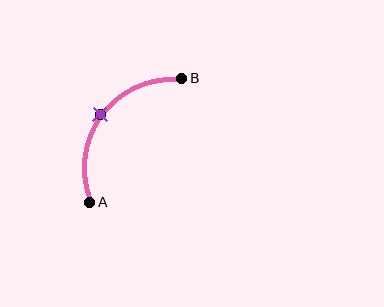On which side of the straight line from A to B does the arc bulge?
The arc bulges above and to the left of the straight line connecting A and B.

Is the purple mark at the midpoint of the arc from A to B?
Yes. The purple mark lies on the arc at equal arc-length from both A and B — it is the arc midpoint.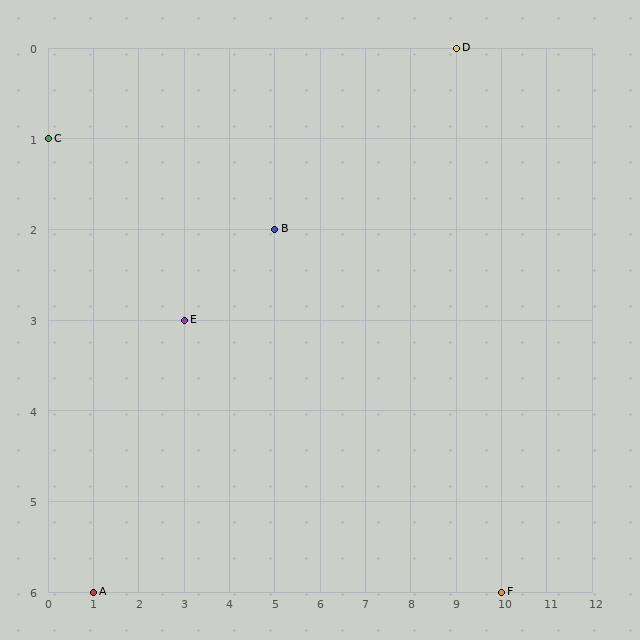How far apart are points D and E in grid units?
Points D and E are 6 columns and 3 rows apart (about 6.7 grid units diagonally).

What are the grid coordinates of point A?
Point A is at grid coordinates (1, 6).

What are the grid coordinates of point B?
Point B is at grid coordinates (5, 2).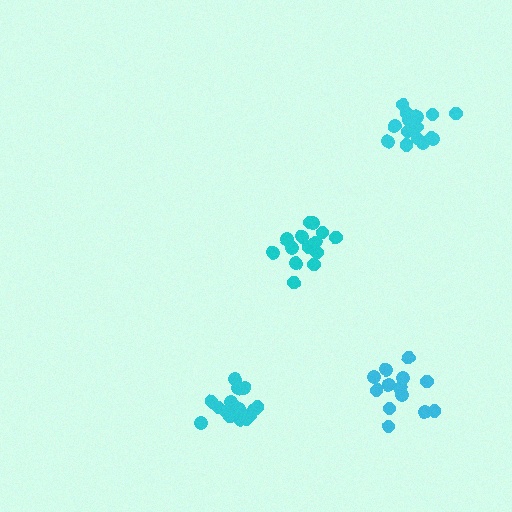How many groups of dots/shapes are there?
There are 4 groups.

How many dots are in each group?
Group 1: 13 dots, Group 2: 15 dots, Group 3: 16 dots, Group 4: 17 dots (61 total).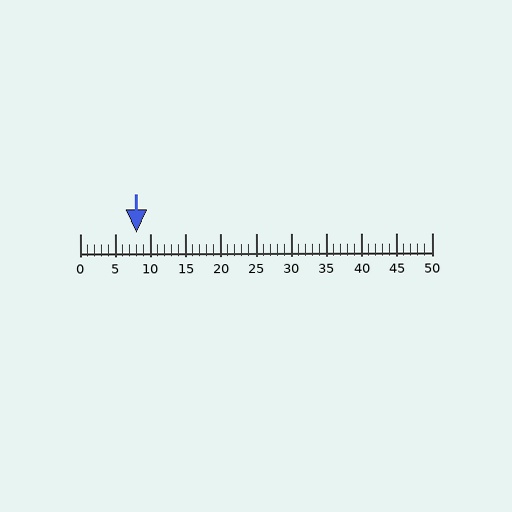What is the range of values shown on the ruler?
The ruler shows values from 0 to 50.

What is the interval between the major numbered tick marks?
The major tick marks are spaced 5 units apart.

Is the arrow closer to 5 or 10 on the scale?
The arrow is closer to 10.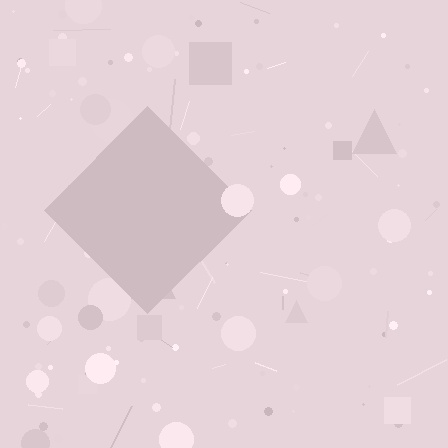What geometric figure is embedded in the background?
A diamond is embedded in the background.